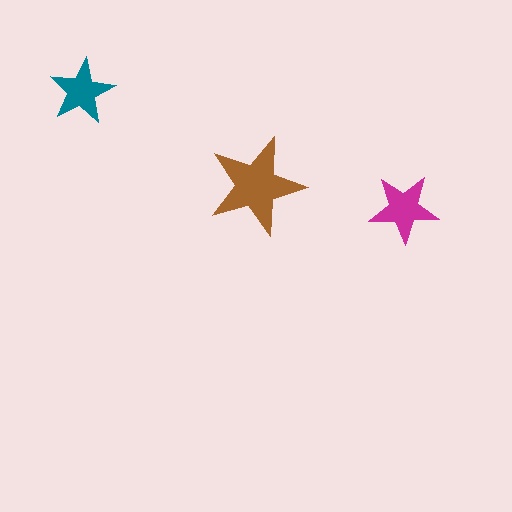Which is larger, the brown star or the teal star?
The brown one.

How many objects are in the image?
There are 3 objects in the image.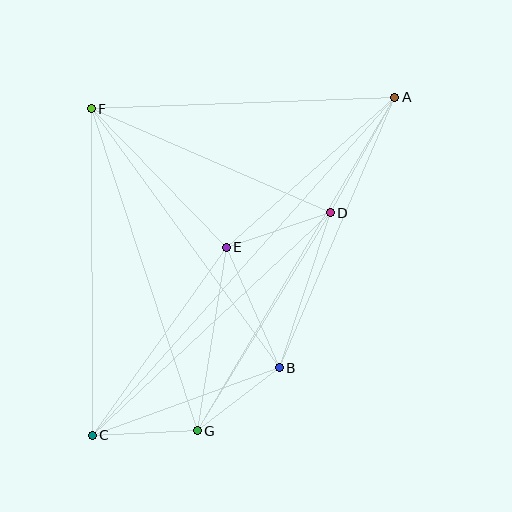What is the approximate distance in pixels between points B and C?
The distance between B and C is approximately 199 pixels.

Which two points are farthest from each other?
Points A and C are farthest from each other.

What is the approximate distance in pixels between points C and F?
The distance between C and F is approximately 326 pixels.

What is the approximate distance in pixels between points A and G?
The distance between A and G is approximately 388 pixels.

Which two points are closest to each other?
Points B and G are closest to each other.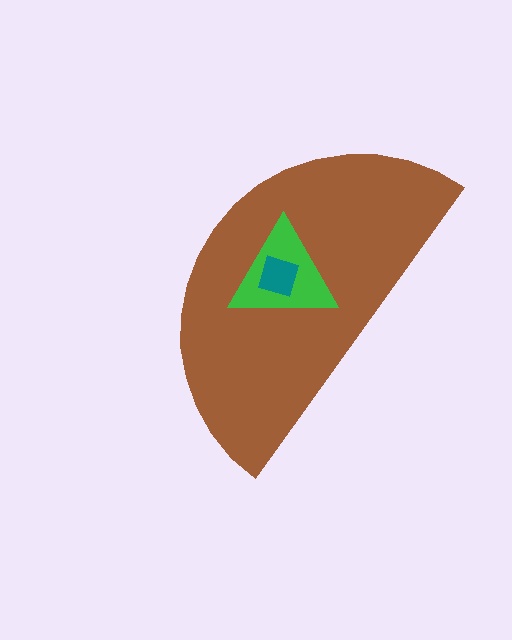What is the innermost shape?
The teal diamond.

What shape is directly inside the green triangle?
The teal diamond.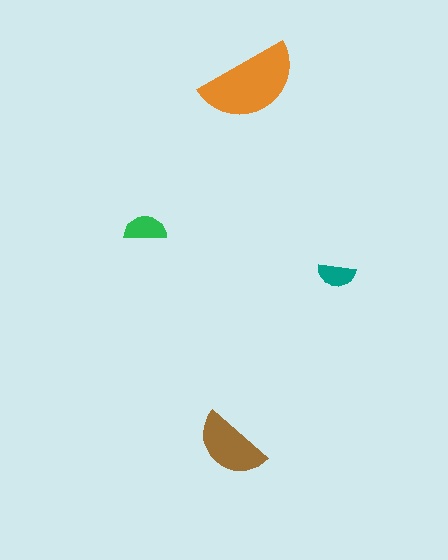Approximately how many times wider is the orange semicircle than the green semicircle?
About 2.5 times wider.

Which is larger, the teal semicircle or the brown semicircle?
The brown one.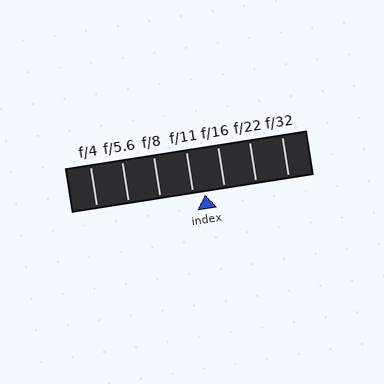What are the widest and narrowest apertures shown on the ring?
The widest aperture shown is f/4 and the narrowest is f/32.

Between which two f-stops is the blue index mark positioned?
The index mark is between f/11 and f/16.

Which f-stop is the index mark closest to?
The index mark is closest to f/11.